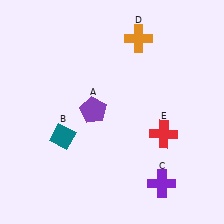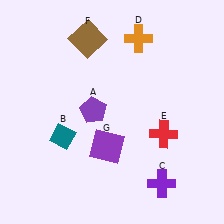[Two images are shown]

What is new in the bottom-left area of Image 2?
A purple square (G) was added in the bottom-left area of Image 2.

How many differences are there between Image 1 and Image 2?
There are 2 differences between the two images.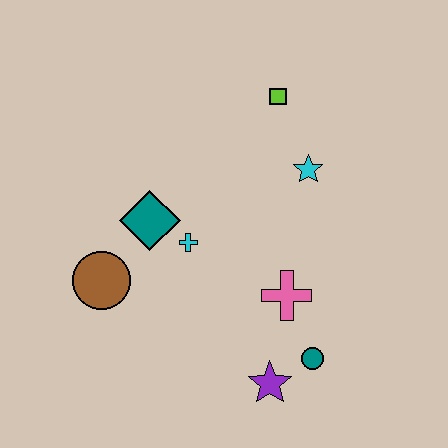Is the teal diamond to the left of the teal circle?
Yes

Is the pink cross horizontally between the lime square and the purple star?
No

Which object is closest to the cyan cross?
The teal diamond is closest to the cyan cross.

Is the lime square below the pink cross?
No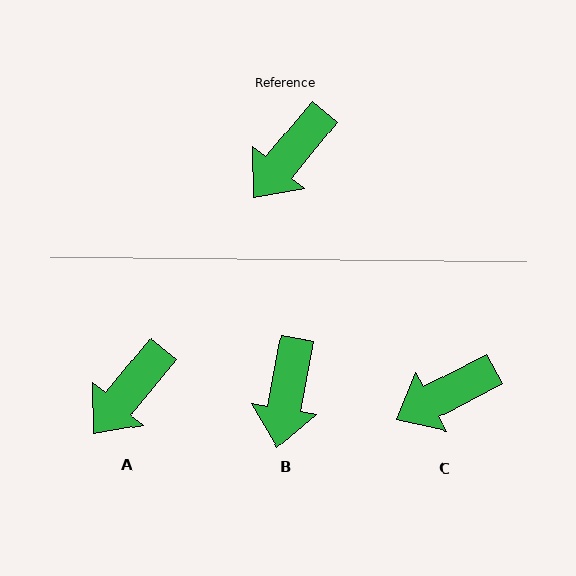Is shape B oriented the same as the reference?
No, it is off by about 29 degrees.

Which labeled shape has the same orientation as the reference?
A.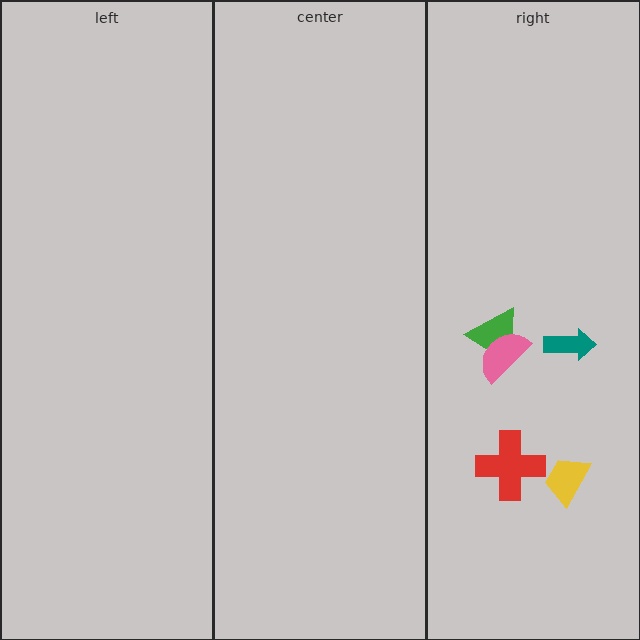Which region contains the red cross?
The right region.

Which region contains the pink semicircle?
The right region.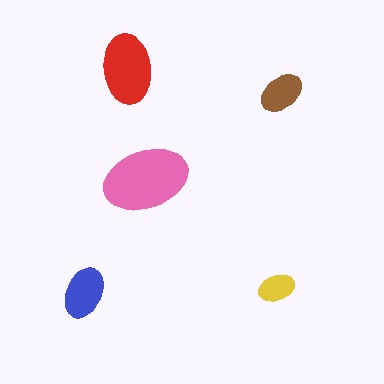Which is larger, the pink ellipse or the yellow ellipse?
The pink one.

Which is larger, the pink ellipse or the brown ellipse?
The pink one.